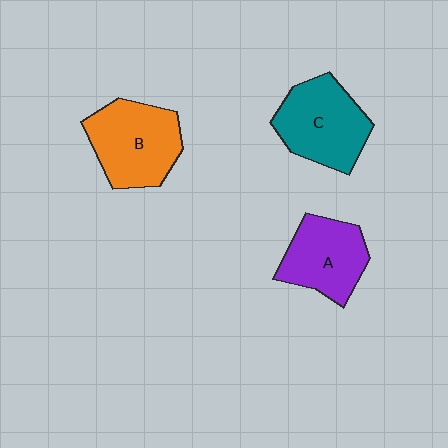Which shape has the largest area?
Shape B (orange).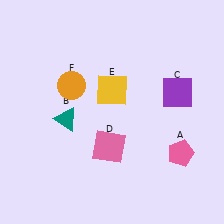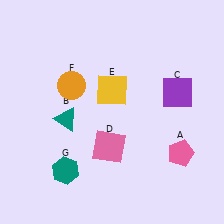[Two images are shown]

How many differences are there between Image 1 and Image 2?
There is 1 difference between the two images.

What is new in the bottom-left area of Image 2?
A teal hexagon (G) was added in the bottom-left area of Image 2.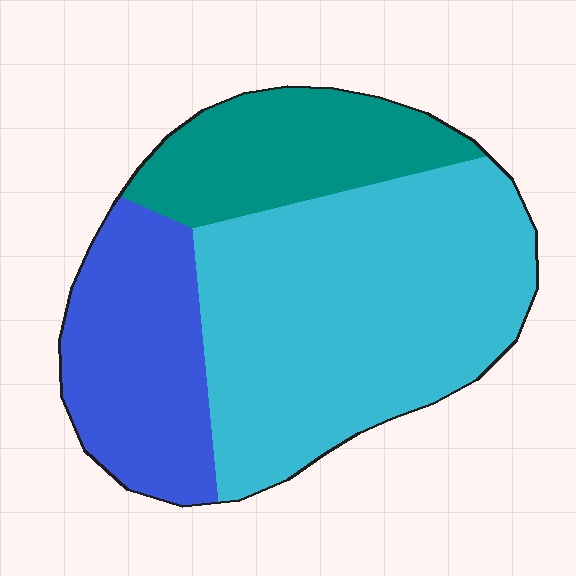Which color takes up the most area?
Cyan, at roughly 55%.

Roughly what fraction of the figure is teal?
Teal covers about 20% of the figure.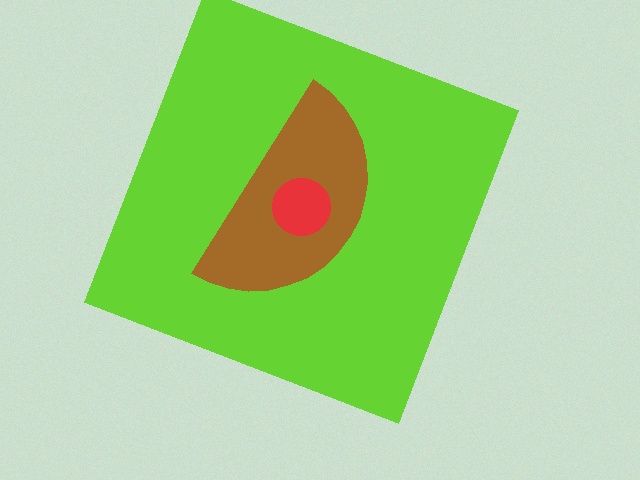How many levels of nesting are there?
3.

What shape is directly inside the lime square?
The brown semicircle.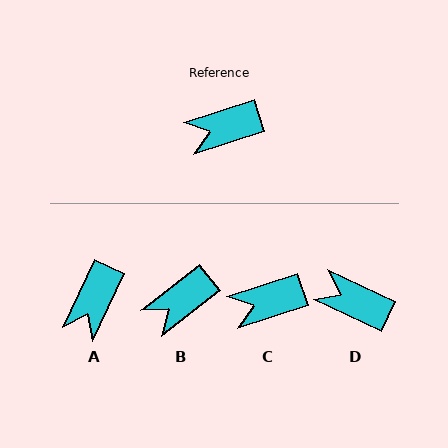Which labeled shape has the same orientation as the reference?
C.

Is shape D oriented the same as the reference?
No, it is off by about 43 degrees.